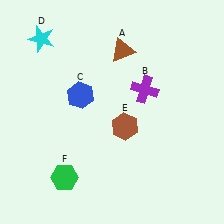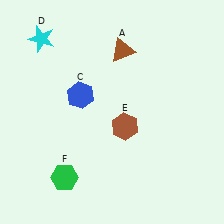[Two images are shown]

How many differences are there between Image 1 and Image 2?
There is 1 difference between the two images.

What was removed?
The purple cross (B) was removed in Image 2.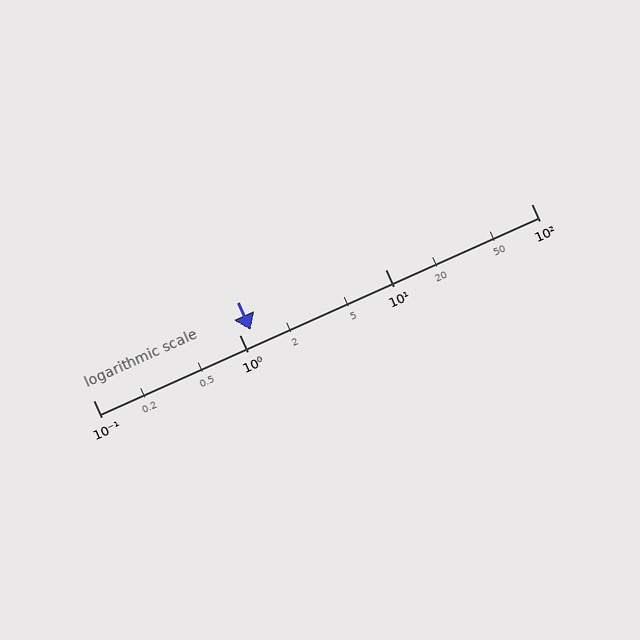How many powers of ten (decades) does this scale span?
The scale spans 3 decades, from 0.1 to 100.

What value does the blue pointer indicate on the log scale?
The pointer indicates approximately 1.2.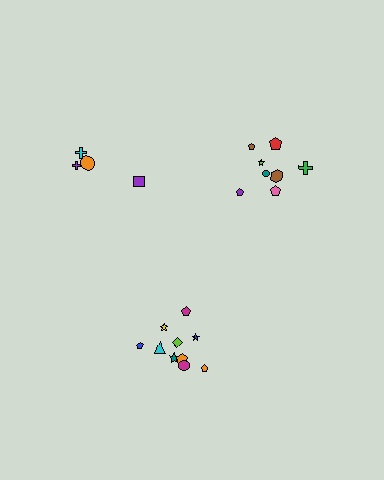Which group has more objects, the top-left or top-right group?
The top-right group.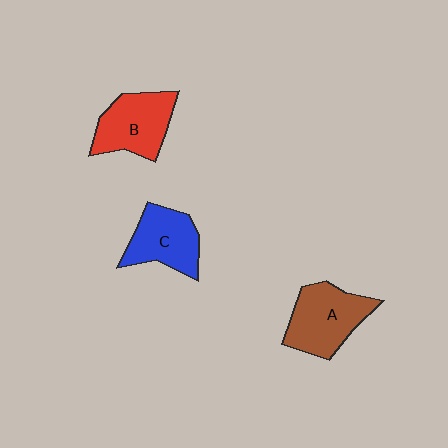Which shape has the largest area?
Shape A (brown).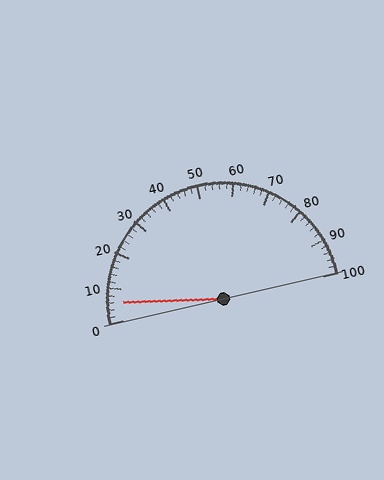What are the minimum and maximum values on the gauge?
The gauge ranges from 0 to 100.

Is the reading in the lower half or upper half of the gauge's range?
The reading is in the lower half of the range (0 to 100).